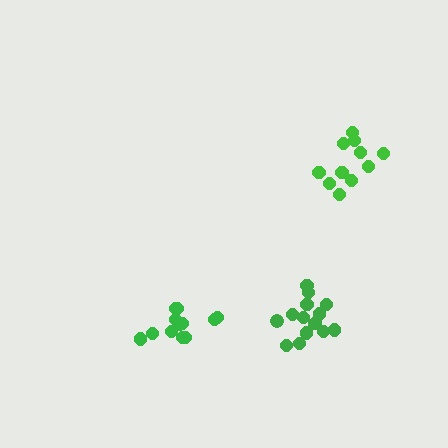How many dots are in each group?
Group 1: 14 dots, Group 2: 11 dots, Group 3: 12 dots (37 total).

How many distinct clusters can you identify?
There are 3 distinct clusters.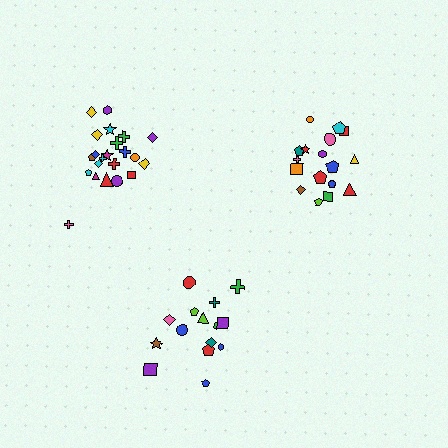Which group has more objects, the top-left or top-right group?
The top-left group.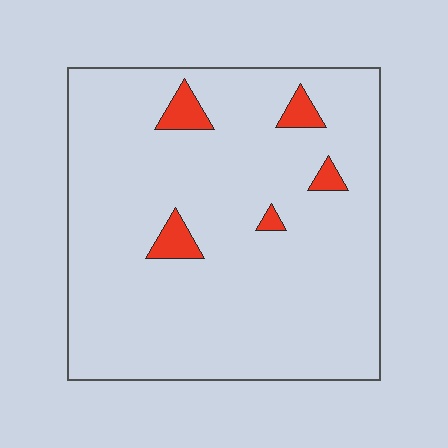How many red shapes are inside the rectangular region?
5.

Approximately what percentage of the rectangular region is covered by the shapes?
Approximately 5%.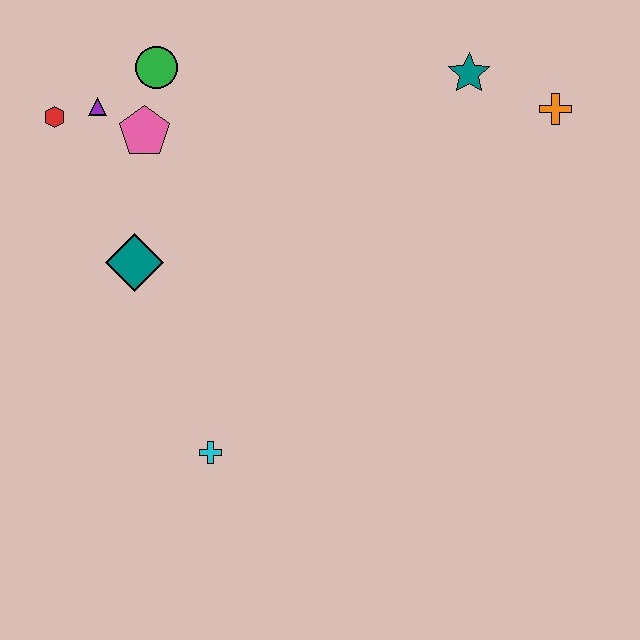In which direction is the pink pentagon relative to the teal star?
The pink pentagon is to the left of the teal star.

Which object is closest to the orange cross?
The teal star is closest to the orange cross.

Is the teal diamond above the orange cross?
No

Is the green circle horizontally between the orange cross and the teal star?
No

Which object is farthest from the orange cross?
The red hexagon is farthest from the orange cross.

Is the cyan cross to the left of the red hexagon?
No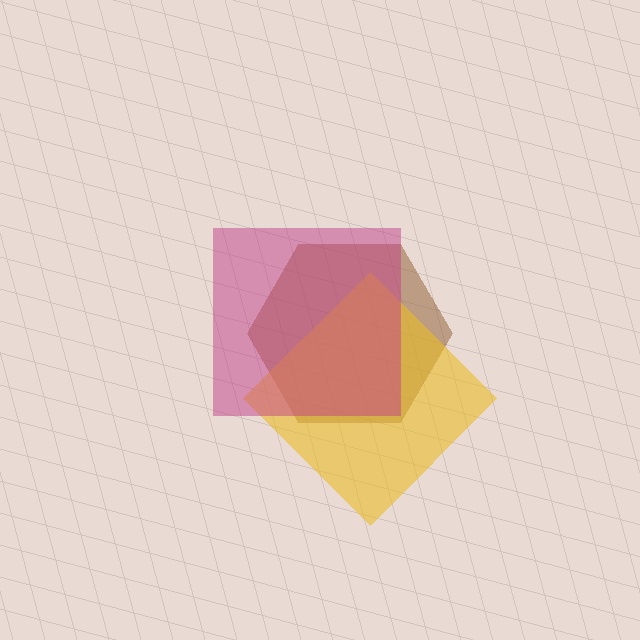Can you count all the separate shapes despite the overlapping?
Yes, there are 3 separate shapes.